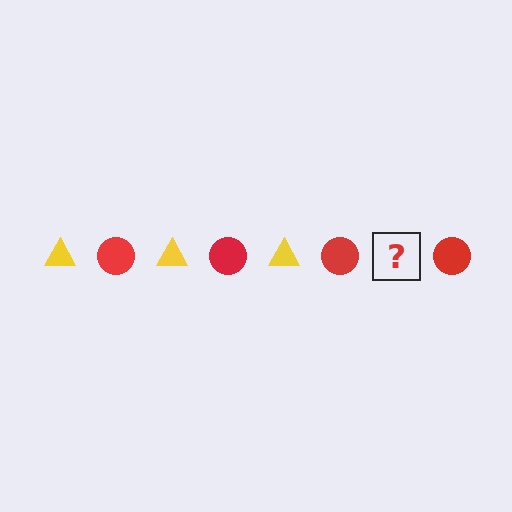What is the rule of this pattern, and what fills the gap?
The rule is that the pattern alternates between yellow triangle and red circle. The gap should be filled with a yellow triangle.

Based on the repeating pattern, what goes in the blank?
The blank should be a yellow triangle.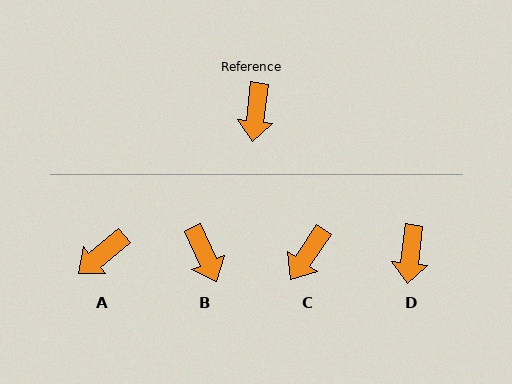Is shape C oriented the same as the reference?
No, it is off by about 27 degrees.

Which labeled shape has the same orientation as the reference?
D.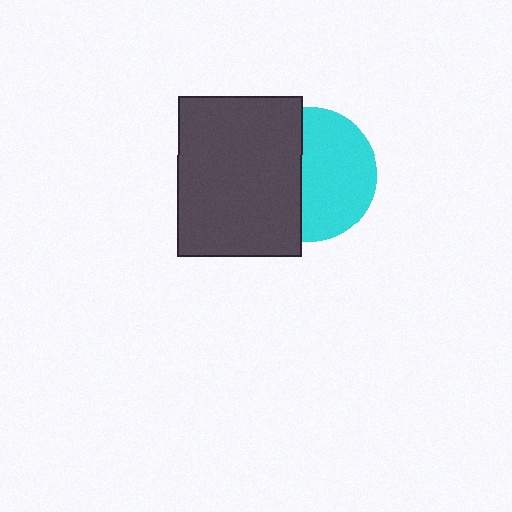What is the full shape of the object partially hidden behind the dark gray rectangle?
The partially hidden object is a cyan circle.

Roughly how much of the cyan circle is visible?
About half of it is visible (roughly 57%).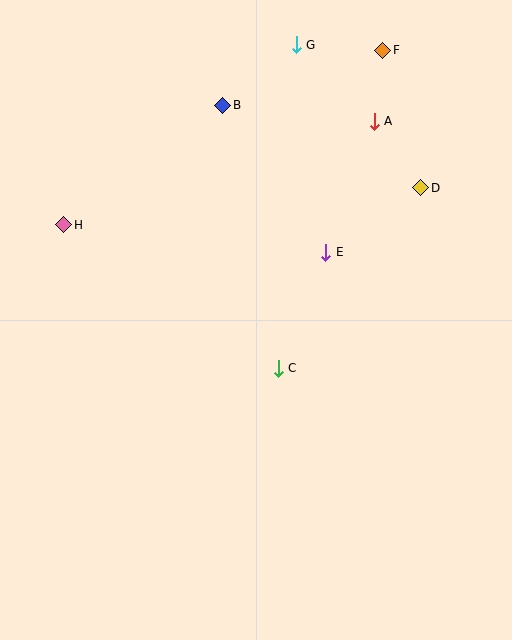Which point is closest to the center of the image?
Point C at (278, 368) is closest to the center.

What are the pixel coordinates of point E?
Point E is at (326, 252).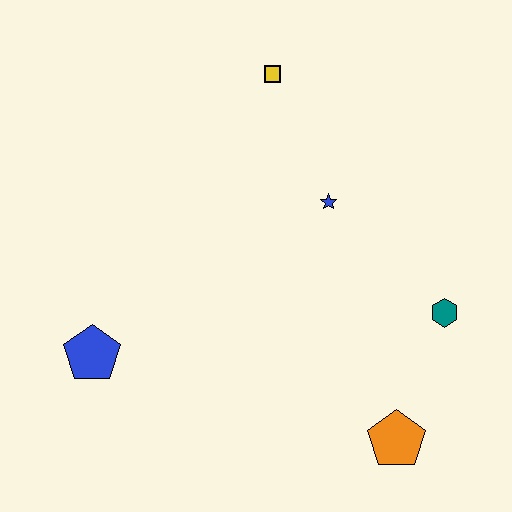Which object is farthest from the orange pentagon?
The yellow square is farthest from the orange pentagon.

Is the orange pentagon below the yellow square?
Yes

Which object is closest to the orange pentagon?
The teal hexagon is closest to the orange pentagon.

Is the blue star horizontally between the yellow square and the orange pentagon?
Yes